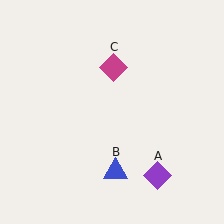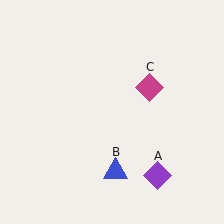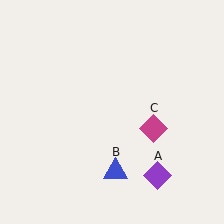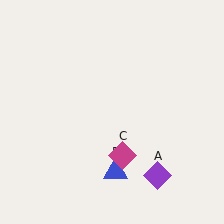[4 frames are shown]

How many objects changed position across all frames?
1 object changed position: magenta diamond (object C).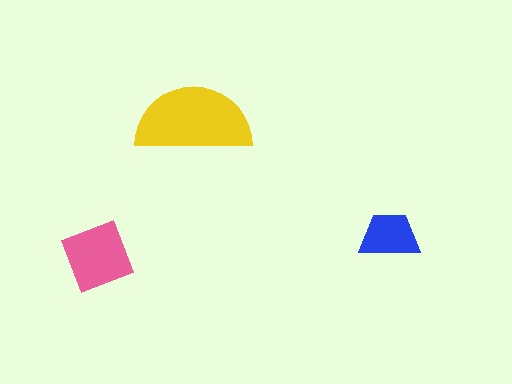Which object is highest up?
The yellow semicircle is topmost.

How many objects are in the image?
There are 3 objects in the image.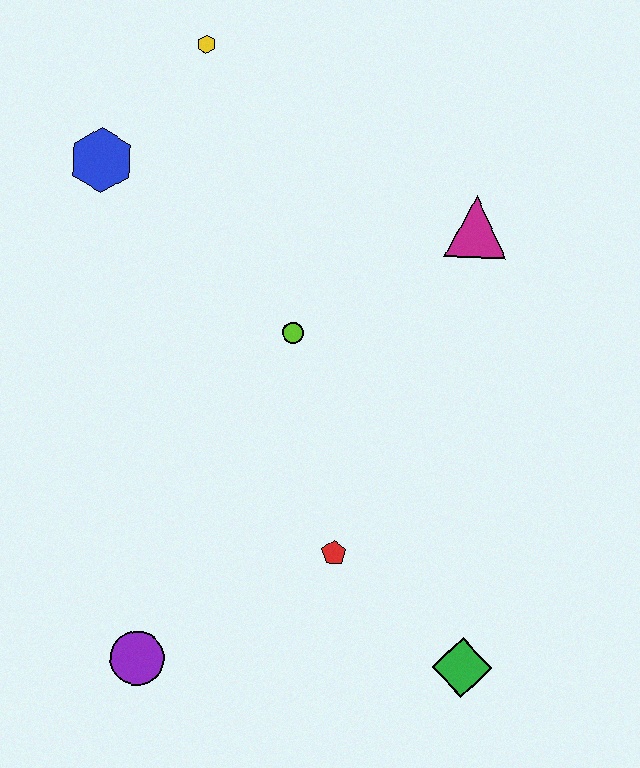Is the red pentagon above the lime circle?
No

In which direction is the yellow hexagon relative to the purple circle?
The yellow hexagon is above the purple circle.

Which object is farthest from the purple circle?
The yellow hexagon is farthest from the purple circle.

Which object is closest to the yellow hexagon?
The blue hexagon is closest to the yellow hexagon.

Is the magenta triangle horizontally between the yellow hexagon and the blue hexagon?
No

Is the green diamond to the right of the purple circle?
Yes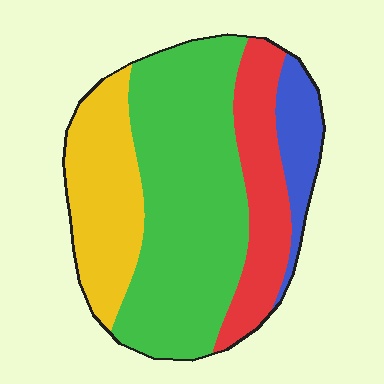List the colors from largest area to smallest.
From largest to smallest: green, yellow, red, blue.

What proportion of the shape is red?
Red takes up between a sixth and a third of the shape.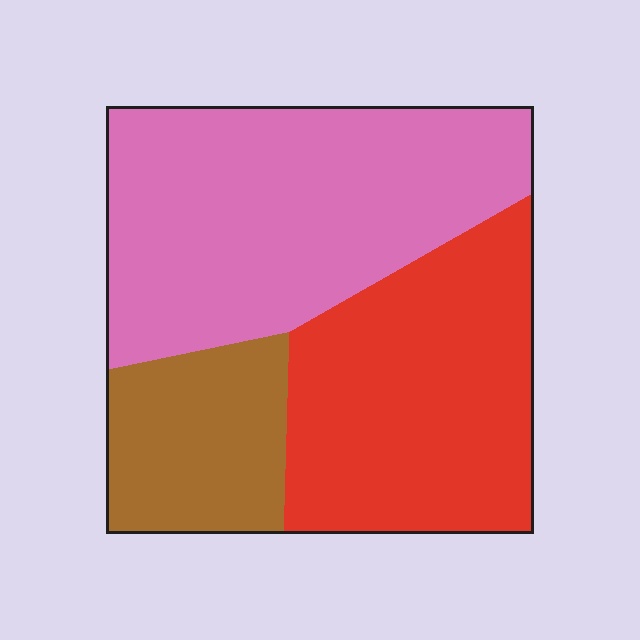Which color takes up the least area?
Brown, at roughly 20%.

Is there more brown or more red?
Red.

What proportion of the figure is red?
Red covers 37% of the figure.